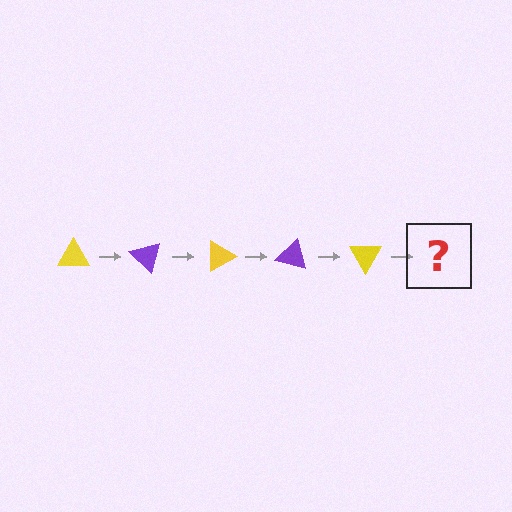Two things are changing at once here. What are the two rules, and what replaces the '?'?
The two rules are that it rotates 45 degrees each step and the color cycles through yellow and purple. The '?' should be a purple triangle, rotated 225 degrees from the start.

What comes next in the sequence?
The next element should be a purple triangle, rotated 225 degrees from the start.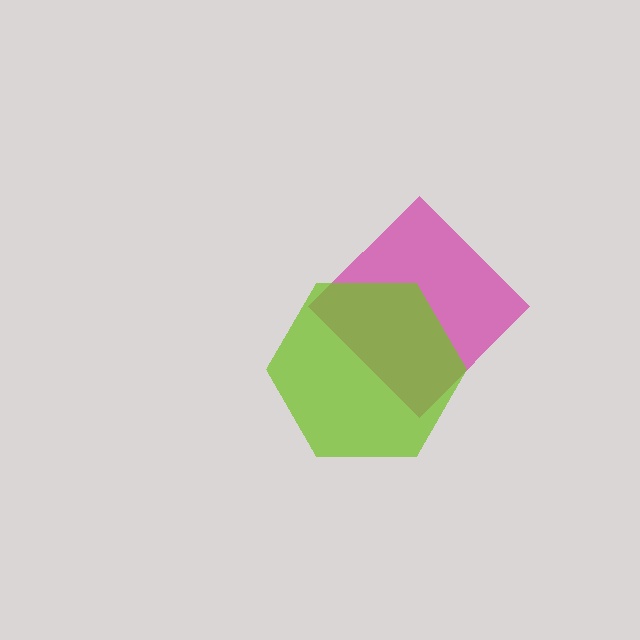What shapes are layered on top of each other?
The layered shapes are: a magenta diamond, a lime hexagon.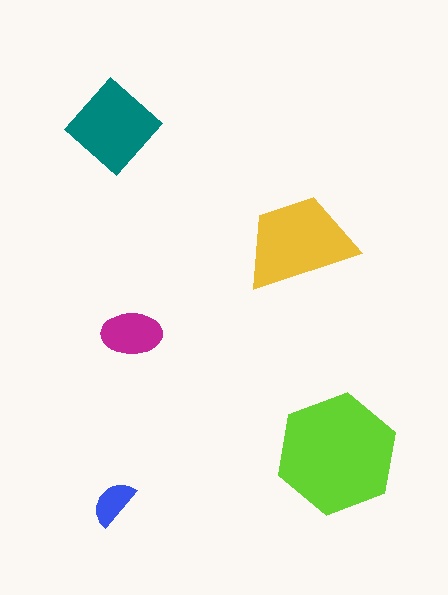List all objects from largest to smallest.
The lime hexagon, the yellow trapezoid, the teal diamond, the magenta ellipse, the blue semicircle.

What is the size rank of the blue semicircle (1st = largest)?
5th.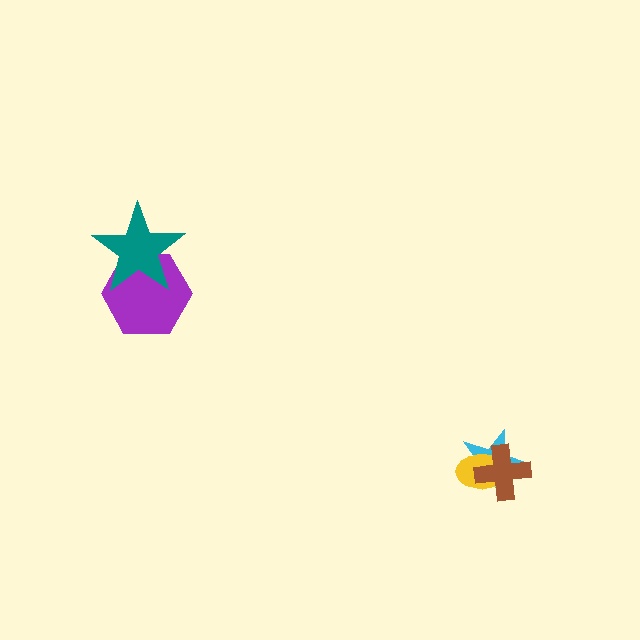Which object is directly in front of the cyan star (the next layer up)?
The yellow ellipse is directly in front of the cyan star.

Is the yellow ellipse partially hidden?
Yes, it is partially covered by another shape.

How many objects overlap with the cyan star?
2 objects overlap with the cyan star.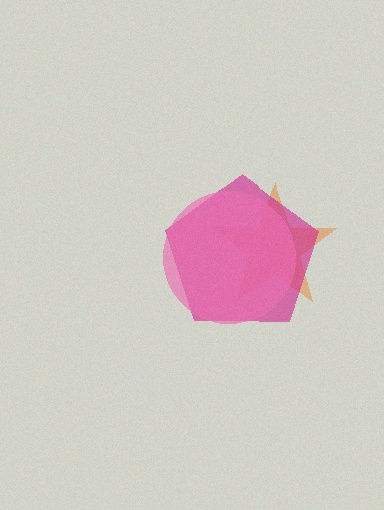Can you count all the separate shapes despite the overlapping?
Yes, there are 3 separate shapes.